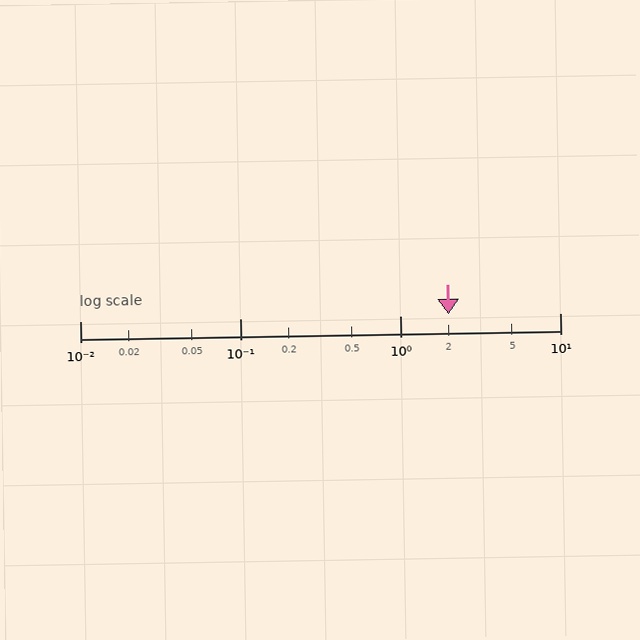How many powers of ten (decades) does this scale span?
The scale spans 3 decades, from 0.01 to 10.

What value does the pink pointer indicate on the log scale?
The pointer indicates approximately 2.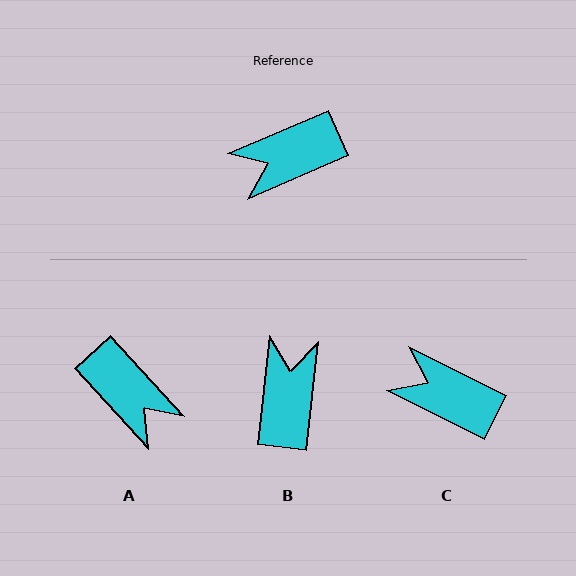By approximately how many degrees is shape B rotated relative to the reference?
Approximately 120 degrees clockwise.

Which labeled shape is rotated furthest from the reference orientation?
B, about 120 degrees away.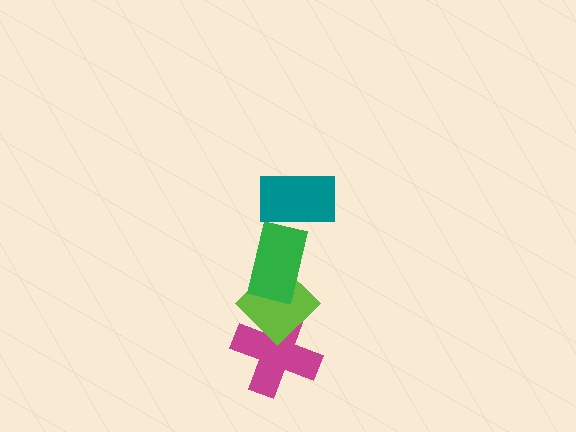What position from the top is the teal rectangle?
The teal rectangle is 1st from the top.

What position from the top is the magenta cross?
The magenta cross is 4th from the top.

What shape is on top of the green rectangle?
The teal rectangle is on top of the green rectangle.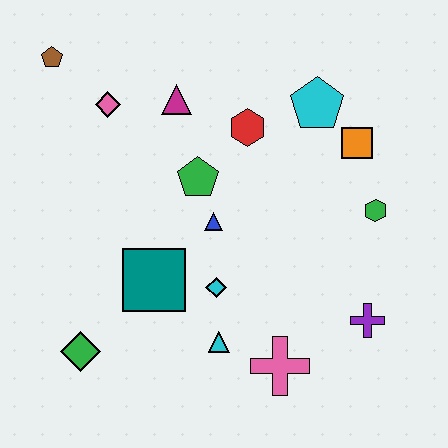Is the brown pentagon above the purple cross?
Yes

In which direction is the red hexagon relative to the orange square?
The red hexagon is to the left of the orange square.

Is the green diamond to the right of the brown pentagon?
Yes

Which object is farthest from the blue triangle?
The brown pentagon is farthest from the blue triangle.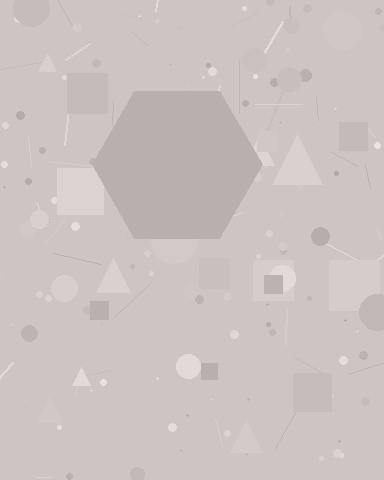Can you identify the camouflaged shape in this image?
The camouflaged shape is a hexagon.